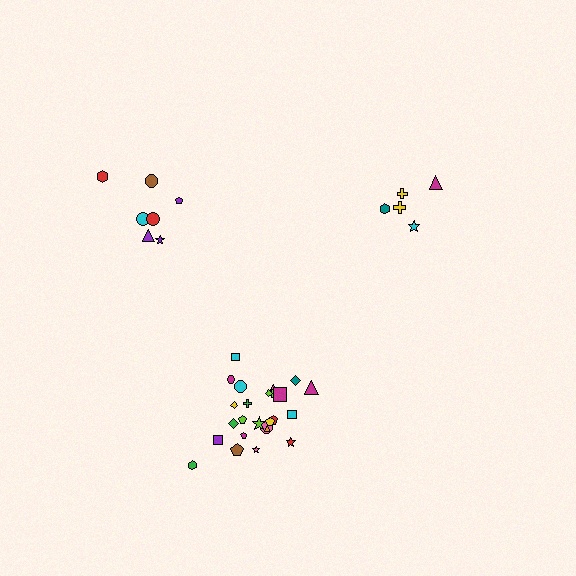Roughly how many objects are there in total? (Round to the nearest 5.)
Roughly 35 objects in total.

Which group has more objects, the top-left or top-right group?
The top-left group.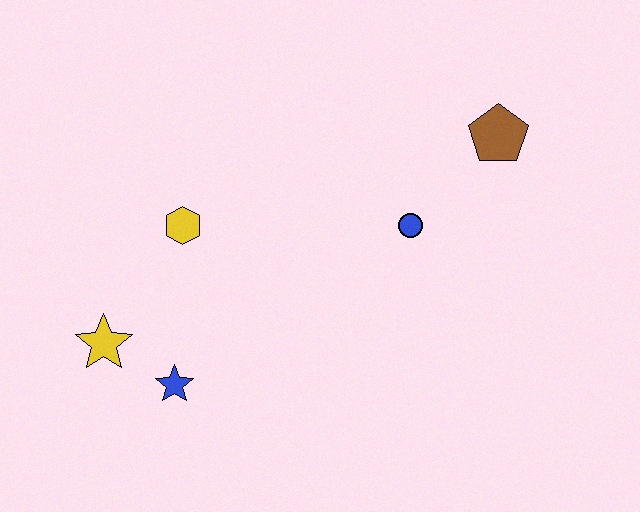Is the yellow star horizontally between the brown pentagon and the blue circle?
No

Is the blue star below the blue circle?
Yes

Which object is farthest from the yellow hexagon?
The brown pentagon is farthest from the yellow hexagon.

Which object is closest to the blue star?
The yellow star is closest to the blue star.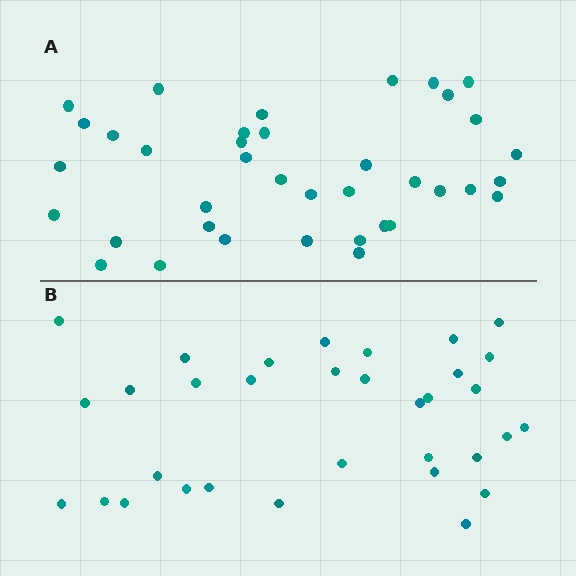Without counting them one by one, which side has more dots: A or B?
Region A (the top region) has more dots.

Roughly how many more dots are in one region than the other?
Region A has about 5 more dots than region B.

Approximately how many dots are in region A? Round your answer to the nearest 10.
About 40 dots. (The exact count is 38, which rounds to 40.)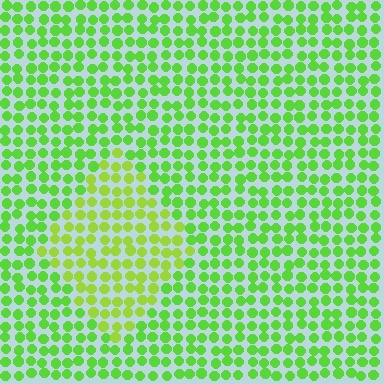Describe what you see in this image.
The image is filled with small lime elements in a uniform arrangement. A diamond-shaped region is visible where the elements are tinted to a slightly different hue, forming a subtle color boundary.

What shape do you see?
I see a diamond.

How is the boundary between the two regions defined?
The boundary is defined purely by a slight shift in hue (about 24 degrees). Spacing, size, and orientation are identical on both sides.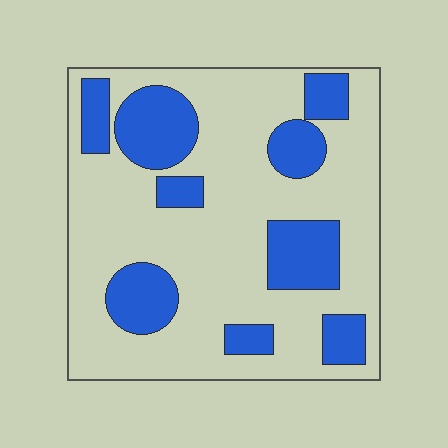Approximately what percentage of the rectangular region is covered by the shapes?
Approximately 30%.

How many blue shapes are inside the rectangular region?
9.